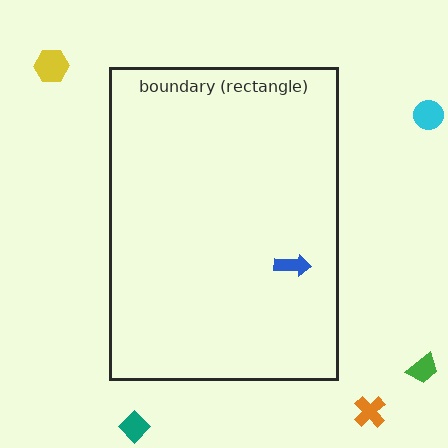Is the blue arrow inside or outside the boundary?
Inside.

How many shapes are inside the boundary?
1 inside, 5 outside.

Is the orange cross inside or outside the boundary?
Outside.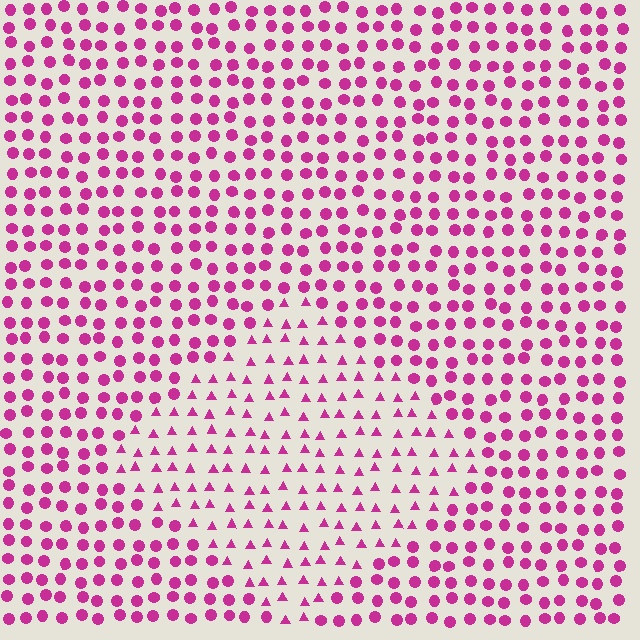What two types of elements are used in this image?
The image uses triangles inside the diamond region and circles outside it.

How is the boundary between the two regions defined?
The boundary is defined by a change in element shape: triangles inside vs. circles outside. All elements share the same color and spacing.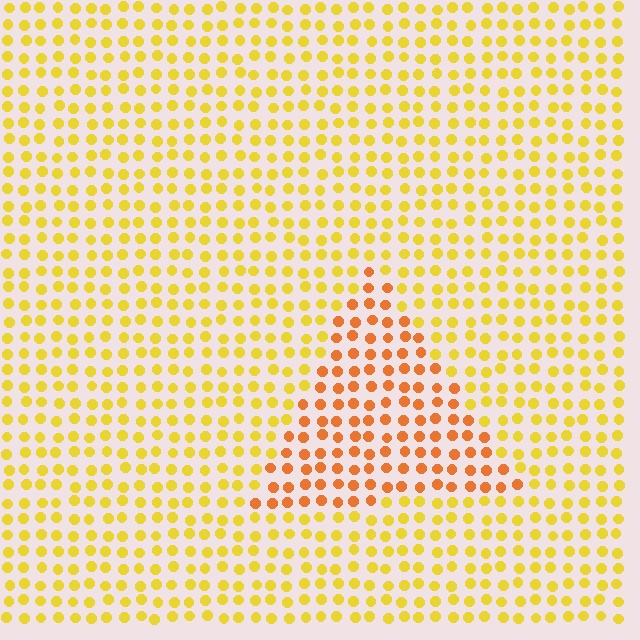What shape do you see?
I see a triangle.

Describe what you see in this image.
The image is filled with small yellow elements in a uniform arrangement. A triangle-shaped region is visible where the elements are tinted to a slightly different hue, forming a subtle color boundary.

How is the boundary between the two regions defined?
The boundary is defined purely by a slight shift in hue (about 31 degrees). Spacing, size, and orientation are identical on both sides.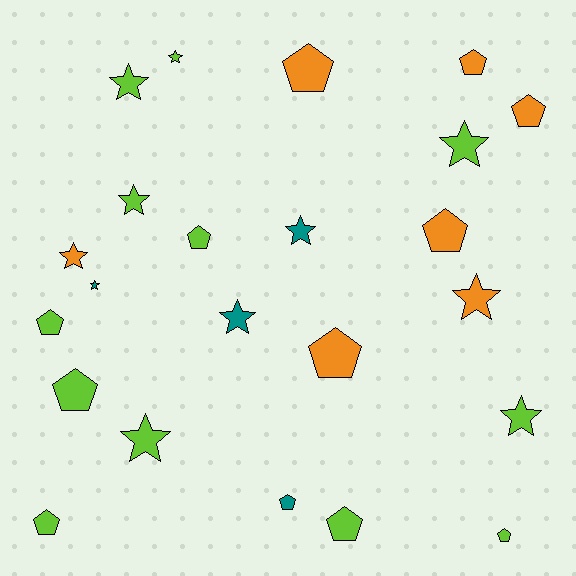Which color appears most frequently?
Lime, with 12 objects.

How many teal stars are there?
There are 3 teal stars.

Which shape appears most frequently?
Pentagon, with 12 objects.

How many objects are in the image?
There are 23 objects.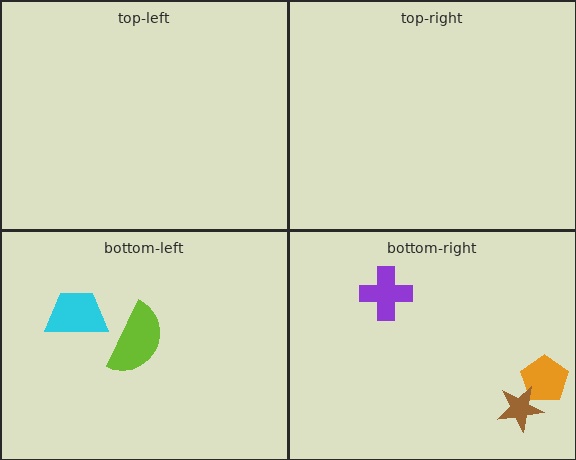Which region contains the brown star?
The bottom-right region.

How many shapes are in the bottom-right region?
3.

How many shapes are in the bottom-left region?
2.